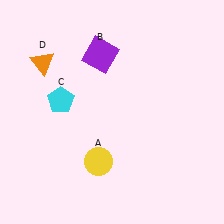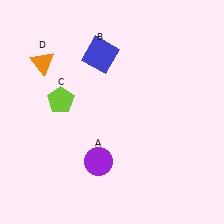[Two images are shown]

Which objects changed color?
A changed from yellow to purple. B changed from purple to blue. C changed from cyan to lime.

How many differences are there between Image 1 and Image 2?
There are 3 differences between the two images.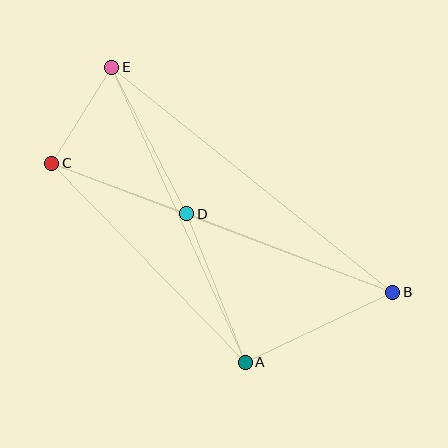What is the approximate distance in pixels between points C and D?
The distance between C and D is approximately 145 pixels.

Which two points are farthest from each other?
Points B and C are farthest from each other.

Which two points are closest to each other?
Points C and E are closest to each other.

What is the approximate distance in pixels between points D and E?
The distance between D and E is approximately 165 pixels.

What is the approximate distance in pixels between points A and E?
The distance between A and E is approximately 324 pixels.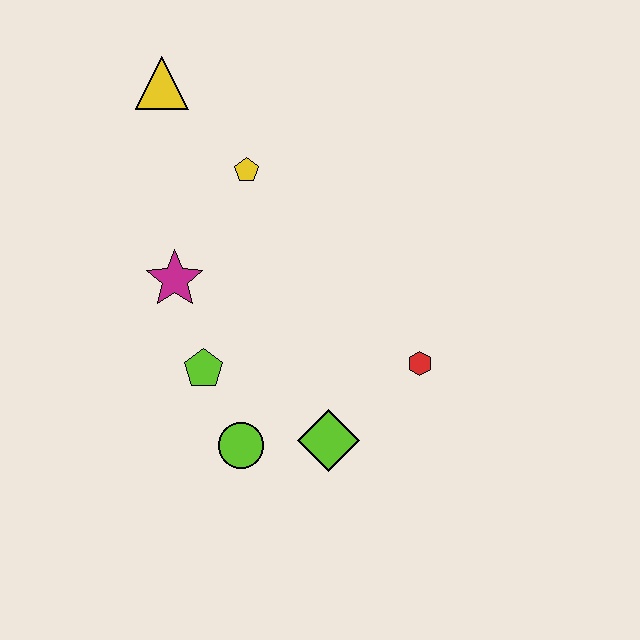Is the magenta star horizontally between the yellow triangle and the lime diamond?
Yes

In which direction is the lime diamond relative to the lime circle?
The lime diamond is to the right of the lime circle.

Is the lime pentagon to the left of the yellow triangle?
No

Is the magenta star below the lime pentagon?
No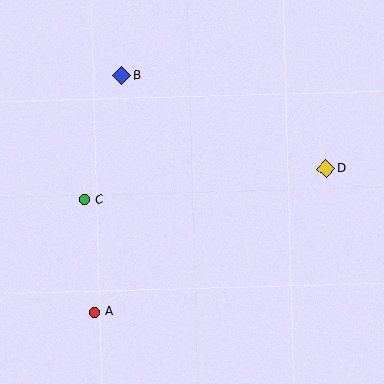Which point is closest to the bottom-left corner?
Point A is closest to the bottom-left corner.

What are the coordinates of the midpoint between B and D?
The midpoint between B and D is at (224, 122).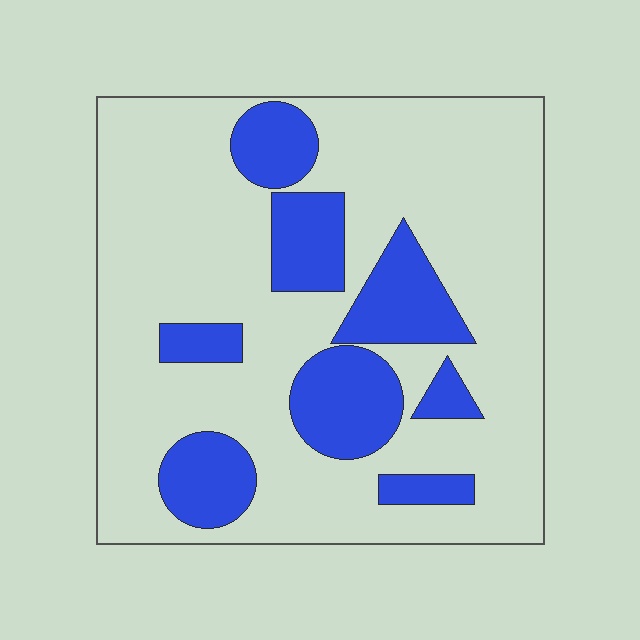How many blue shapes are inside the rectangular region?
8.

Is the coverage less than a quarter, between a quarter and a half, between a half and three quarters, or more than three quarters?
Less than a quarter.